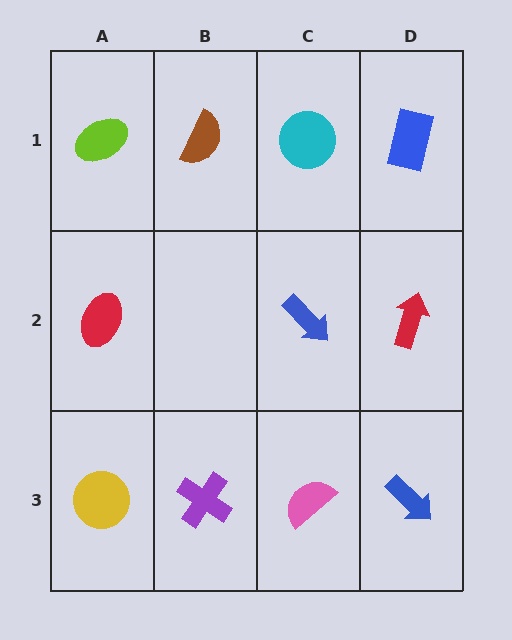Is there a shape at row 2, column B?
No, that cell is empty.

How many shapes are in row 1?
4 shapes.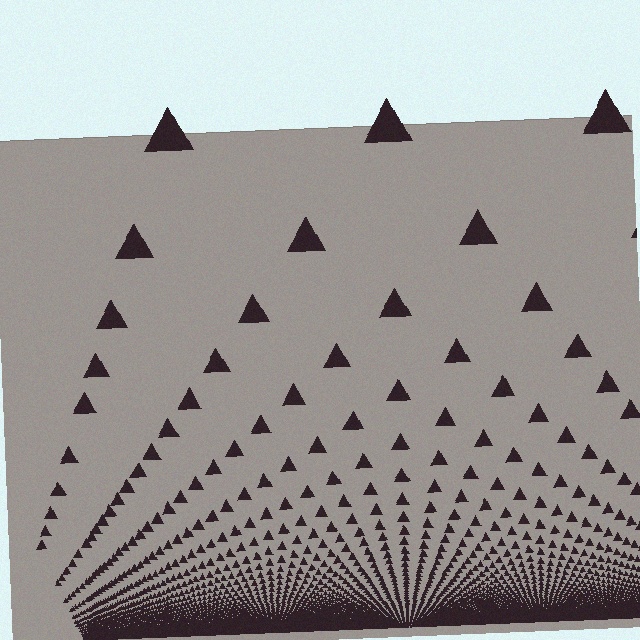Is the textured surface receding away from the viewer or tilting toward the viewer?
The surface appears to tilt toward the viewer. Texture elements get larger and sparser toward the top.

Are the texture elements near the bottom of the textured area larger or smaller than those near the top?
Smaller. The gradient is inverted — elements near the bottom are smaller and denser.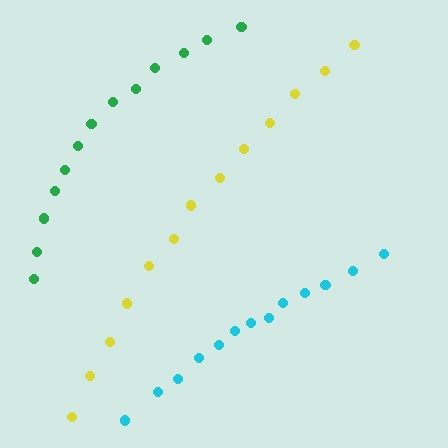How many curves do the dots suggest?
There are 3 distinct paths.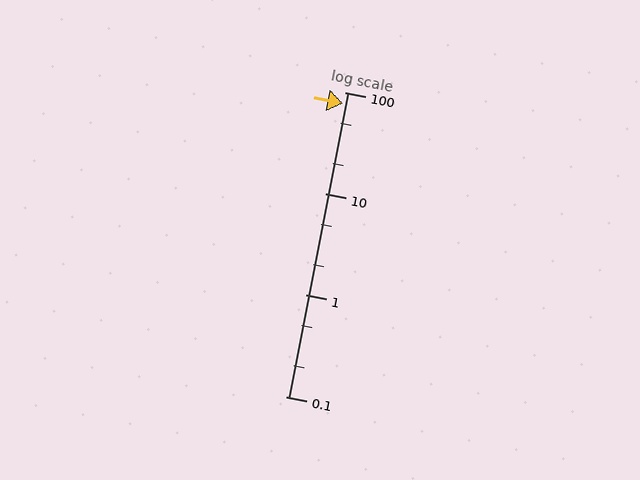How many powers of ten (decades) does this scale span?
The scale spans 3 decades, from 0.1 to 100.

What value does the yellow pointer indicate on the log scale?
The pointer indicates approximately 78.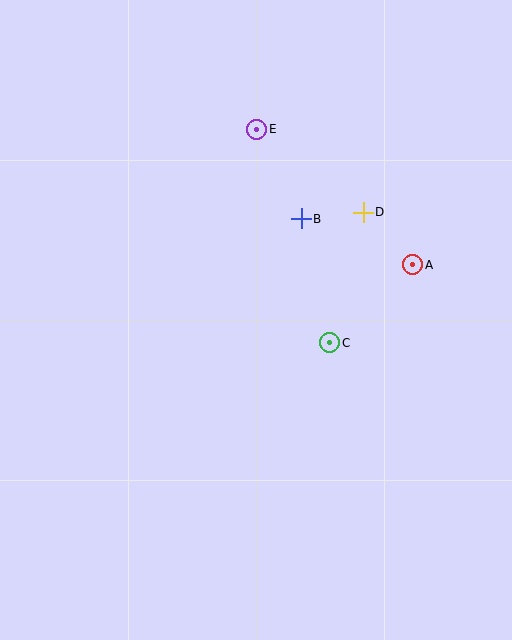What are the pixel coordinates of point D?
Point D is at (363, 212).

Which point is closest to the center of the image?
Point C at (330, 343) is closest to the center.